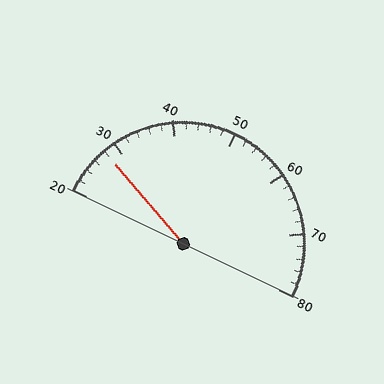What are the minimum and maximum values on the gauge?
The gauge ranges from 20 to 80.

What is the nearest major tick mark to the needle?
The nearest major tick mark is 30.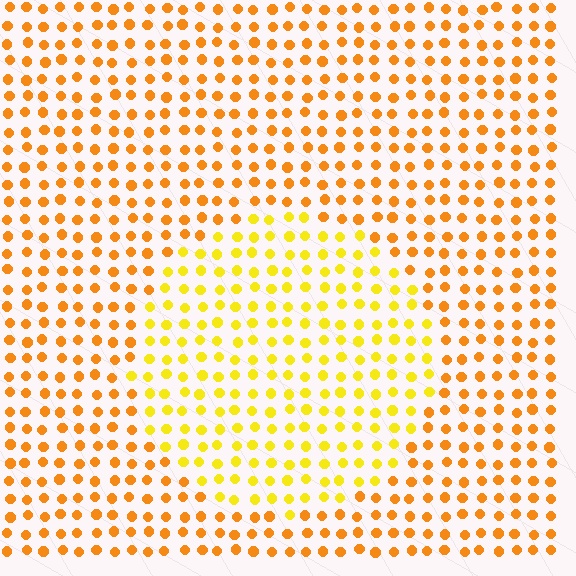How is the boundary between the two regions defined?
The boundary is defined purely by a slight shift in hue (about 26 degrees). Spacing, size, and orientation are identical on both sides.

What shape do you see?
I see a circle.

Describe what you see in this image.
The image is filled with small orange elements in a uniform arrangement. A circle-shaped region is visible where the elements are tinted to a slightly different hue, forming a subtle color boundary.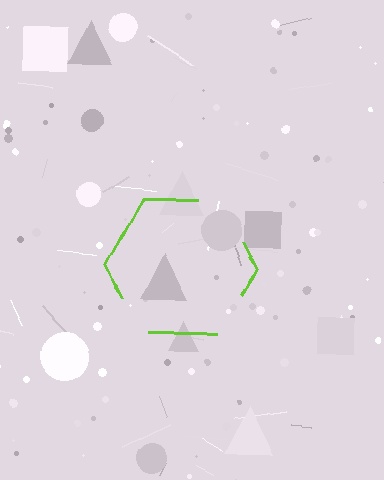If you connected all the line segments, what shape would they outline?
They would outline a hexagon.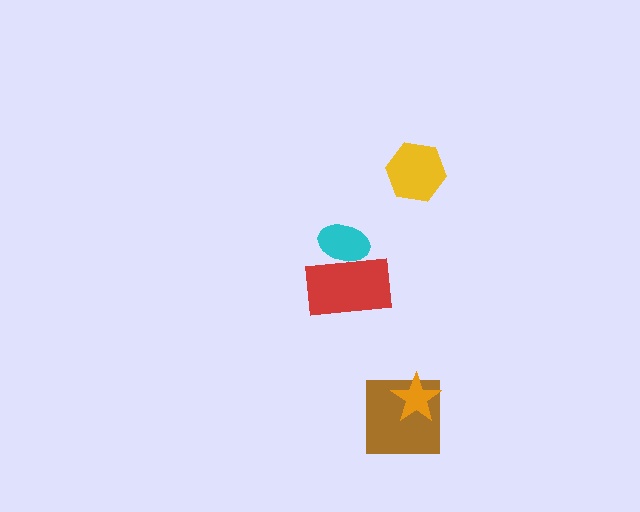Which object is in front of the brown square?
The orange star is in front of the brown square.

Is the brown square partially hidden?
Yes, it is partially covered by another shape.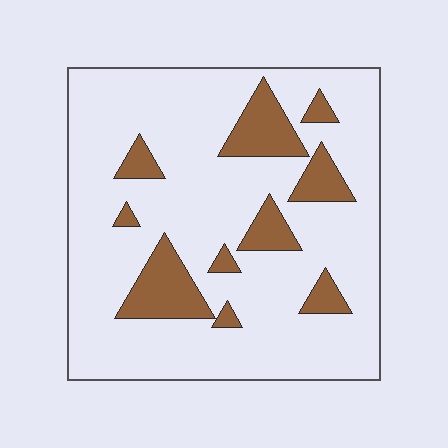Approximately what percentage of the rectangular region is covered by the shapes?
Approximately 15%.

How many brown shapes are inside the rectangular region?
10.